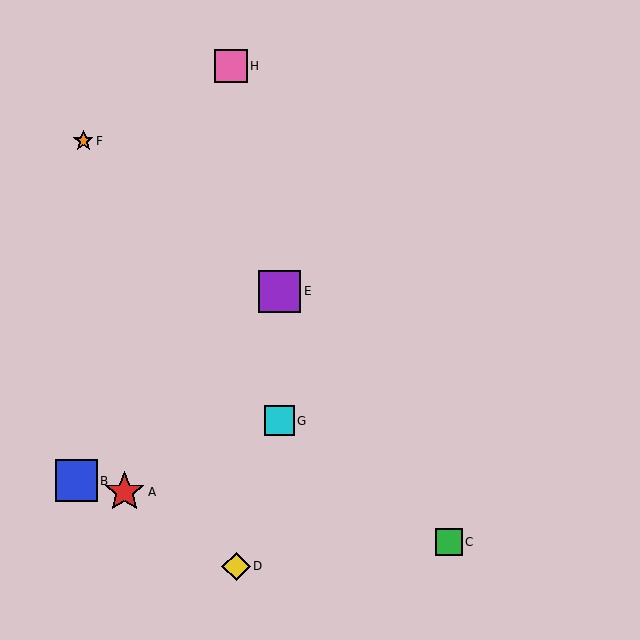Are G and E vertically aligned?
Yes, both are at x≈279.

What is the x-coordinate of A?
Object A is at x≈124.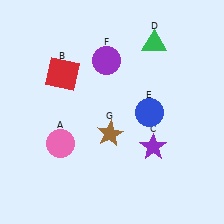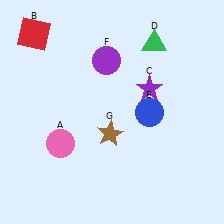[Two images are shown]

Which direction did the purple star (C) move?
The purple star (C) moved up.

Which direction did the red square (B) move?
The red square (B) moved up.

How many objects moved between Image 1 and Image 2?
2 objects moved between the two images.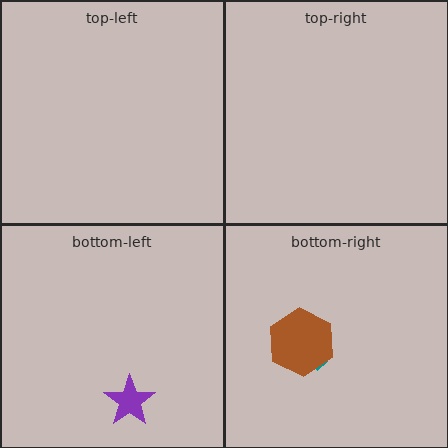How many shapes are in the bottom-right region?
2.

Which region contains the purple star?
The bottom-left region.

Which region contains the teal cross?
The bottom-right region.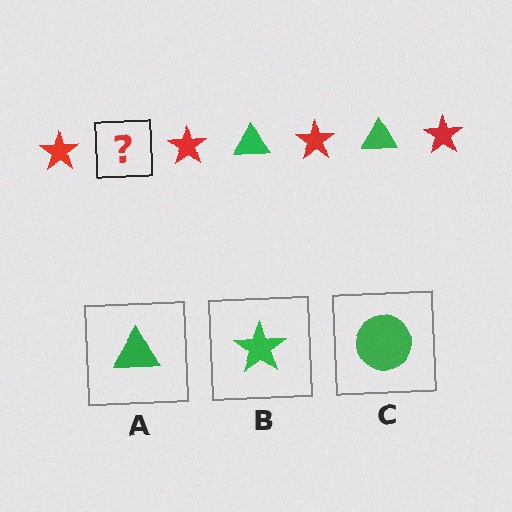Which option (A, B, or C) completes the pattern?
A.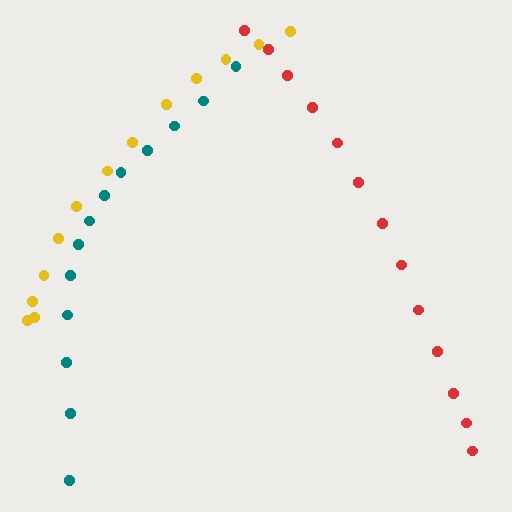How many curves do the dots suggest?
There are 3 distinct paths.